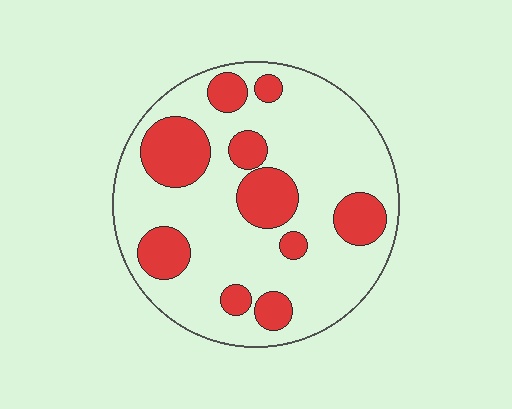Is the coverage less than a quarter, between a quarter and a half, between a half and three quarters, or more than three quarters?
Between a quarter and a half.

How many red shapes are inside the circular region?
10.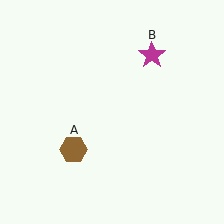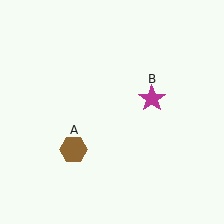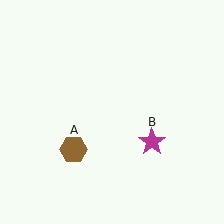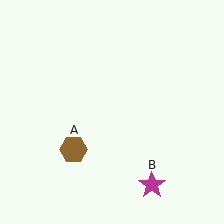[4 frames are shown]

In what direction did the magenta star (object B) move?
The magenta star (object B) moved down.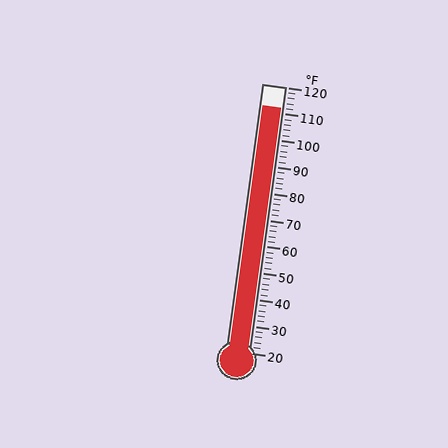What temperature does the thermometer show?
The thermometer shows approximately 112°F.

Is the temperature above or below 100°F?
The temperature is above 100°F.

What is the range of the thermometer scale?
The thermometer scale ranges from 20°F to 120°F.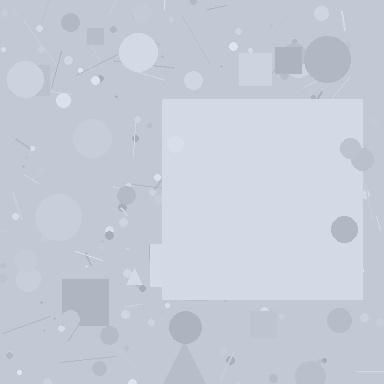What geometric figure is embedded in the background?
A square is embedded in the background.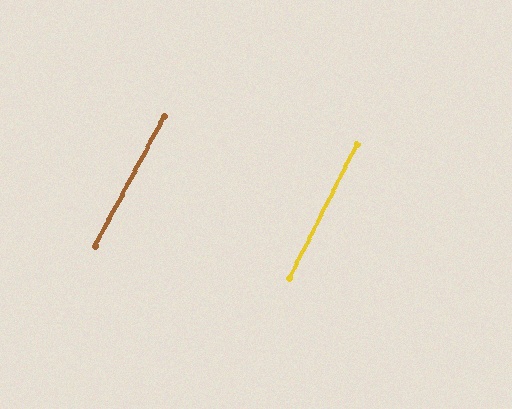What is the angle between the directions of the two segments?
Approximately 1 degree.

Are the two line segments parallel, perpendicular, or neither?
Parallel — their directions differ by only 1.3°.